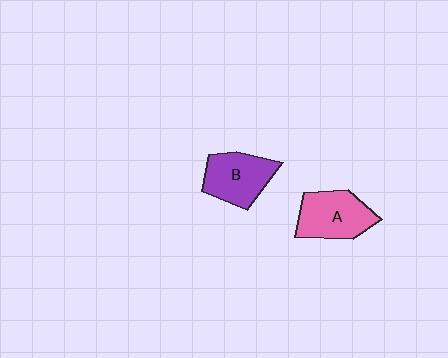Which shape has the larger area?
Shape A (pink).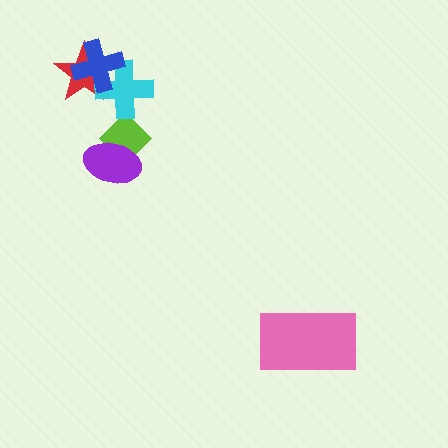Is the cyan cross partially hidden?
Yes, it is partially covered by another shape.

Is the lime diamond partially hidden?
Yes, it is partially covered by another shape.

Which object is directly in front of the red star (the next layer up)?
The cyan cross is directly in front of the red star.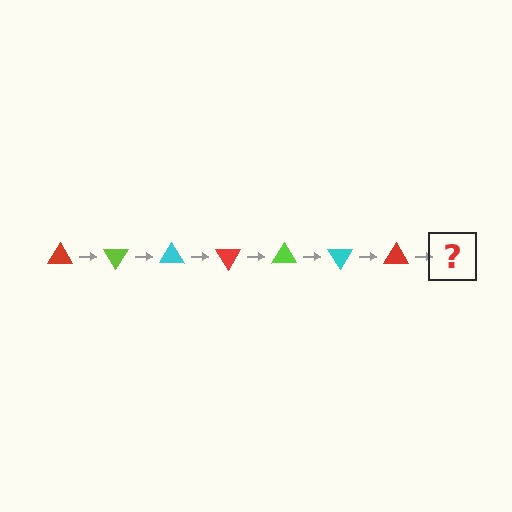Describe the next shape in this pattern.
It should be a lime triangle, rotated 420 degrees from the start.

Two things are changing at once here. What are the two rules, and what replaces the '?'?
The two rules are that it rotates 60 degrees each step and the color cycles through red, lime, and cyan. The '?' should be a lime triangle, rotated 420 degrees from the start.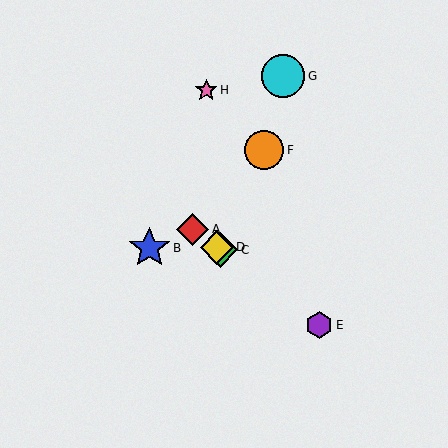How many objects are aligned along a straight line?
4 objects (A, C, D, E) are aligned along a straight line.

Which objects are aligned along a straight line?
Objects A, C, D, E are aligned along a straight line.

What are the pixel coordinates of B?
Object B is at (149, 248).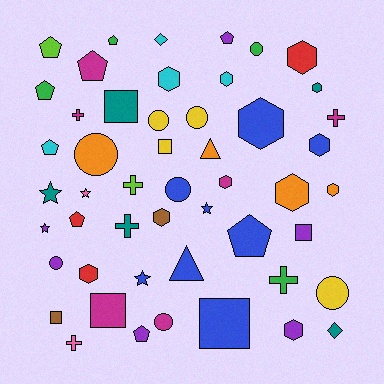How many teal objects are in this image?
There are 5 teal objects.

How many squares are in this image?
There are 6 squares.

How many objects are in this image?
There are 50 objects.